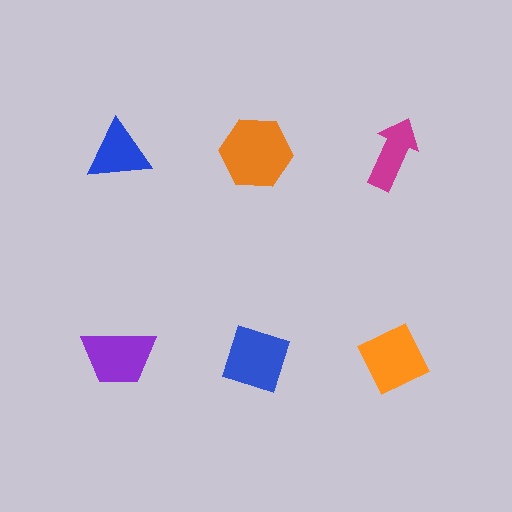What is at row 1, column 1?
A blue triangle.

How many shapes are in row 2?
3 shapes.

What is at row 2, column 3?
An orange diamond.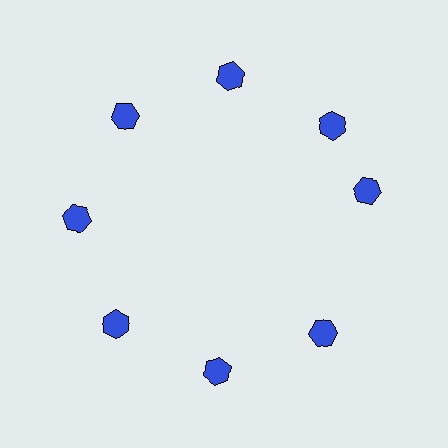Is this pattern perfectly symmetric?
No. The 8 blue hexagons are arranged in a ring, but one element near the 3 o'clock position is rotated out of alignment along the ring, breaking the 8-fold rotational symmetry.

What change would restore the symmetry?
The symmetry would be restored by rotating it back into even spacing with its neighbors so that all 8 hexagons sit at equal angles and equal distance from the center.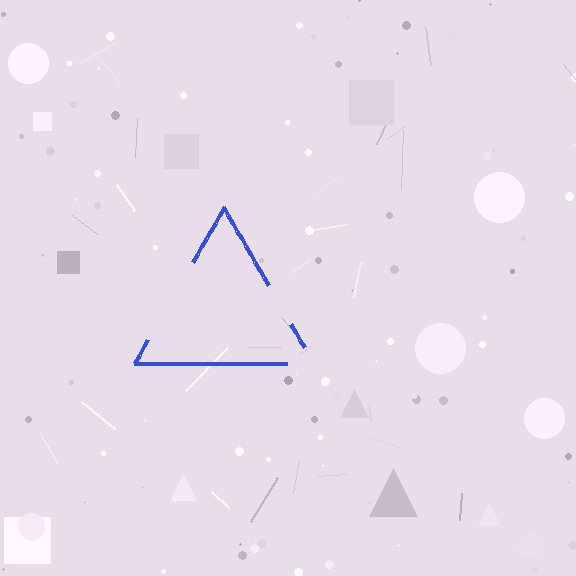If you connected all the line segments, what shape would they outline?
They would outline a triangle.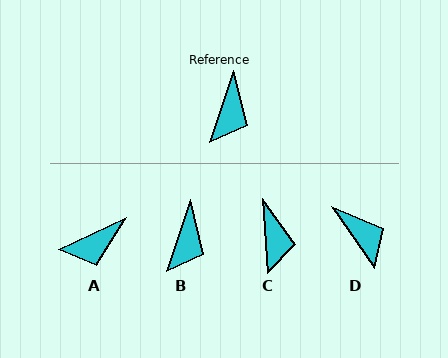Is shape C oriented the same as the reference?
No, it is off by about 22 degrees.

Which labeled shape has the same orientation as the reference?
B.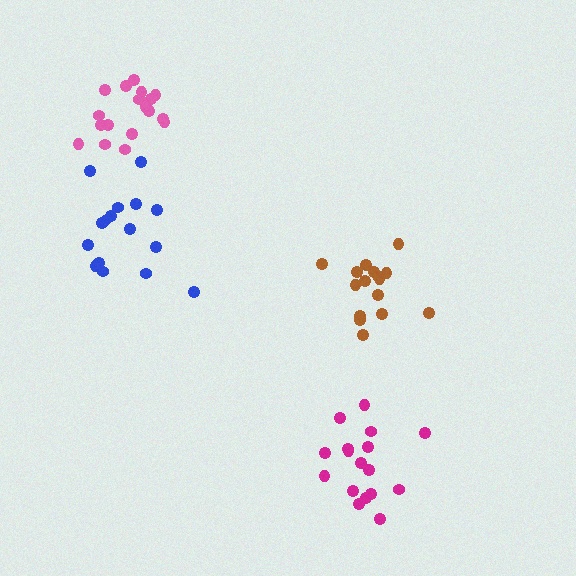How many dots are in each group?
Group 1: 16 dots, Group 2: 18 dots, Group 3: 16 dots, Group 4: 17 dots (67 total).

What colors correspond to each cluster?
The clusters are colored: brown, pink, blue, magenta.